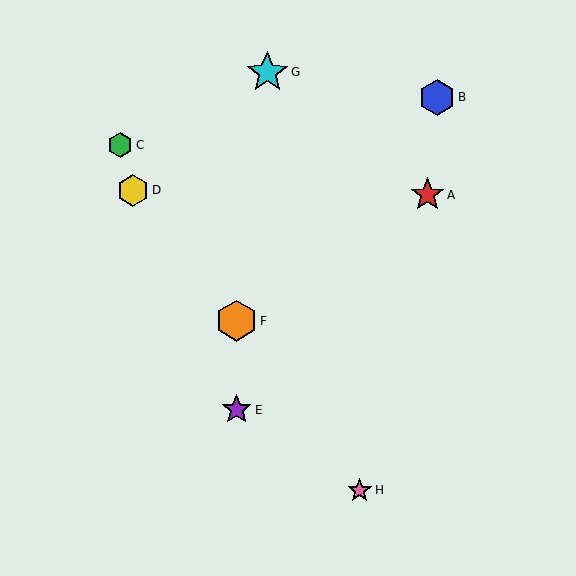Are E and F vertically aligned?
Yes, both are at x≈237.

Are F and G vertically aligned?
No, F is at x≈237 and G is at x≈267.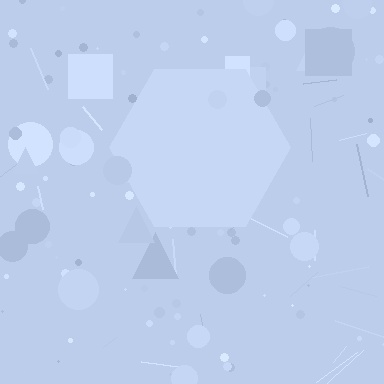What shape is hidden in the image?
A hexagon is hidden in the image.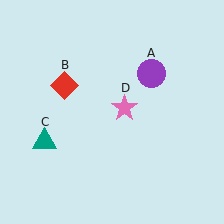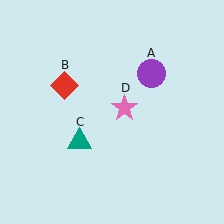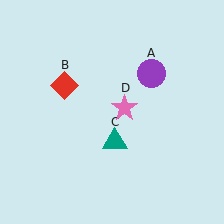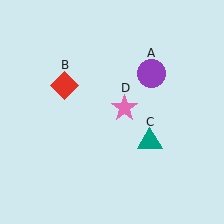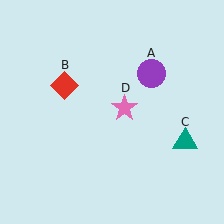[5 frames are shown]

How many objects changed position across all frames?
1 object changed position: teal triangle (object C).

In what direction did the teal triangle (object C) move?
The teal triangle (object C) moved right.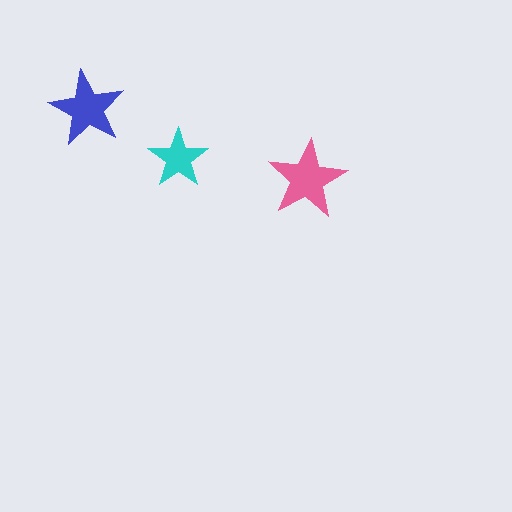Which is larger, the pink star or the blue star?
The pink one.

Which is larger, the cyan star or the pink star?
The pink one.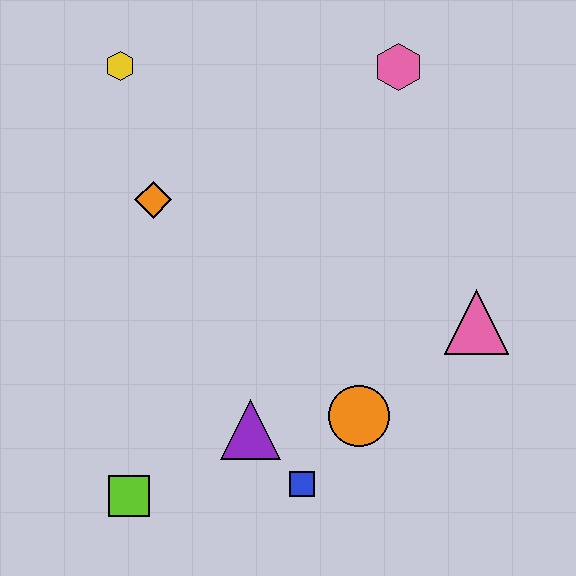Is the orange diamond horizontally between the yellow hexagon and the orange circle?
Yes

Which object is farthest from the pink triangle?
The yellow hexagon is farthest from the pink triangle.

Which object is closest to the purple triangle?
The blue square is closest to the purple triangle.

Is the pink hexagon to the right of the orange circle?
Yes